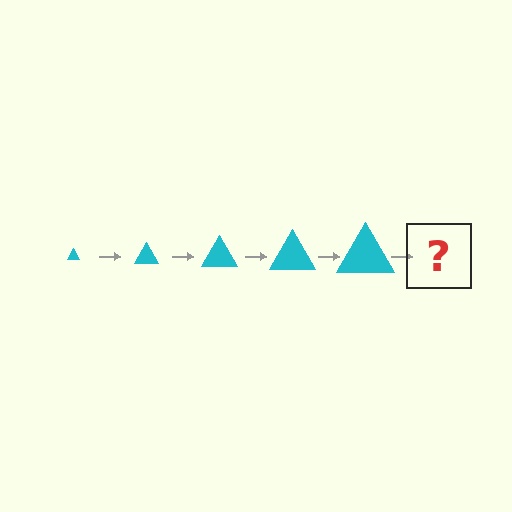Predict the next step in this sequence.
The next step is a cyan triangle, larger than the previous one.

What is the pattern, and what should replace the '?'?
The pattern is that the triangle gets progressively larger each step. The '?' should be a cyan triangle, larger than the previous one.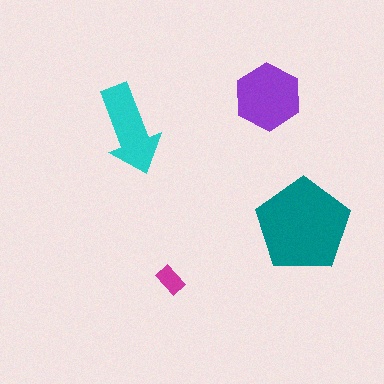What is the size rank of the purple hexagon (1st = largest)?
2nd.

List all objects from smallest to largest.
The magenta rectangle, the cyan arrow, the purple hexagon, the teal pentagon.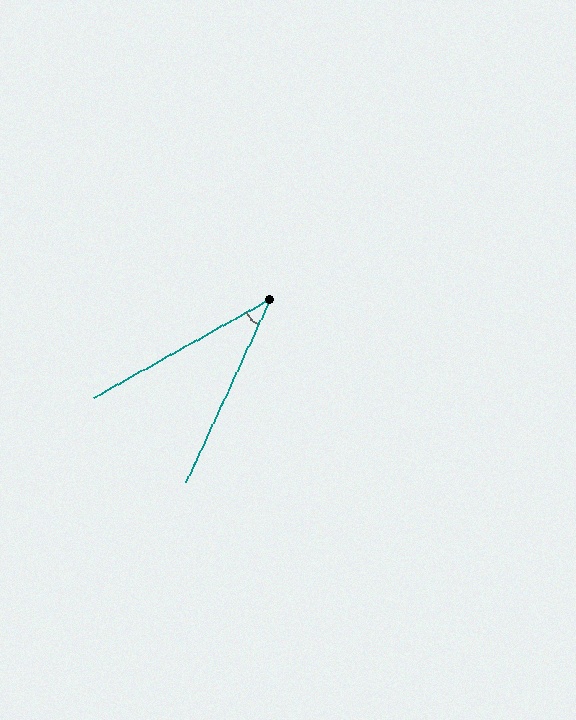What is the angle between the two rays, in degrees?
Approximately 36 degrees.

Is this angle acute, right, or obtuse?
It is acute.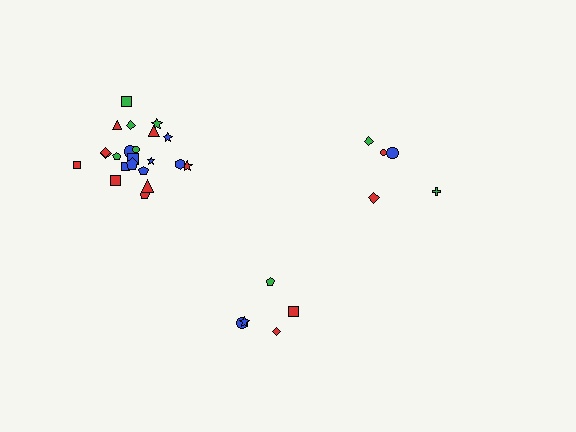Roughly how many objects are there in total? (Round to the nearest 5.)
Roughly 30 objects in total.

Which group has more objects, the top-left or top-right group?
The top-left group.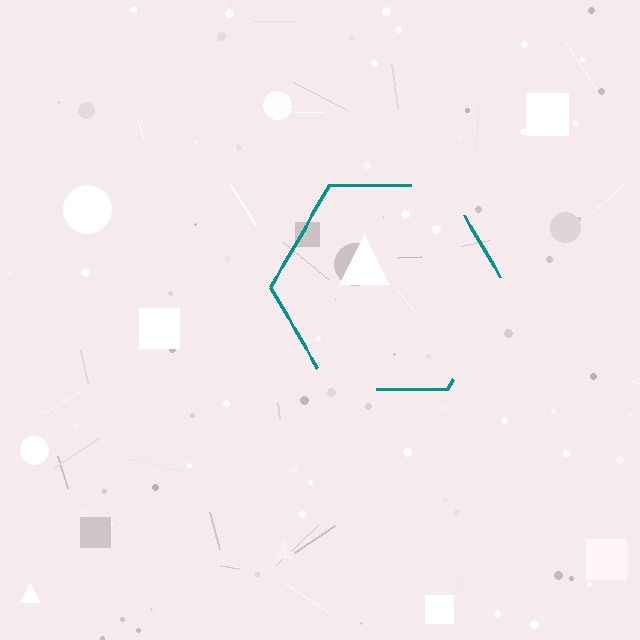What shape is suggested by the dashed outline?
The dashed outline suggests a hexagon.